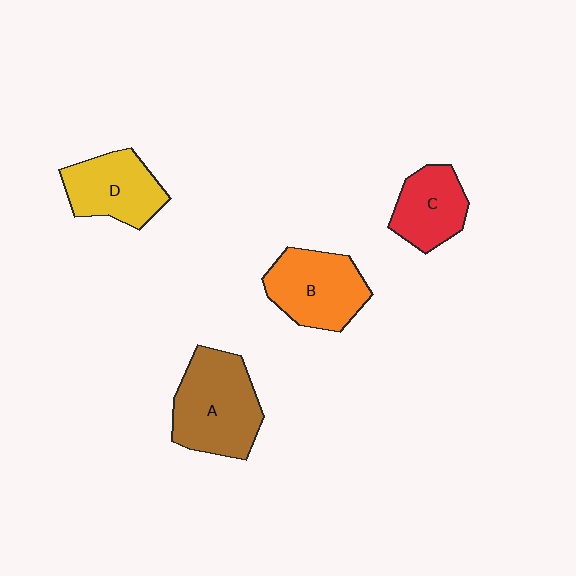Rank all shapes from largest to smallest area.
From largest to smallest: A (brown), B (orange), D (yellow), C (red).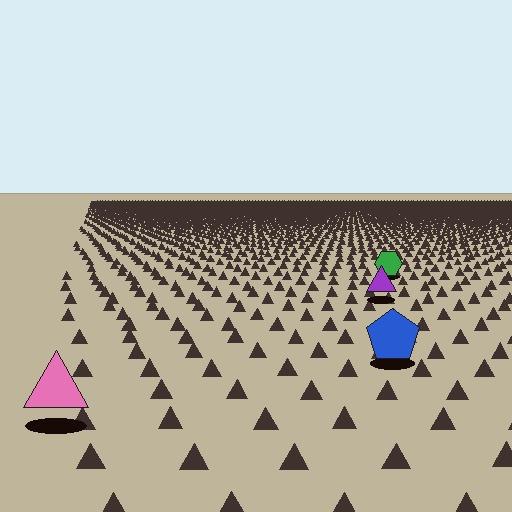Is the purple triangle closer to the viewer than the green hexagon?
Yes. The purple triangle is closer — you can tell from the texture gradient: the ground texture is coarser near it.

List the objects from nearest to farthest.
From nearest to farthest: the pink triangle, the blue pentagon, the purple triangle, the green hexagon.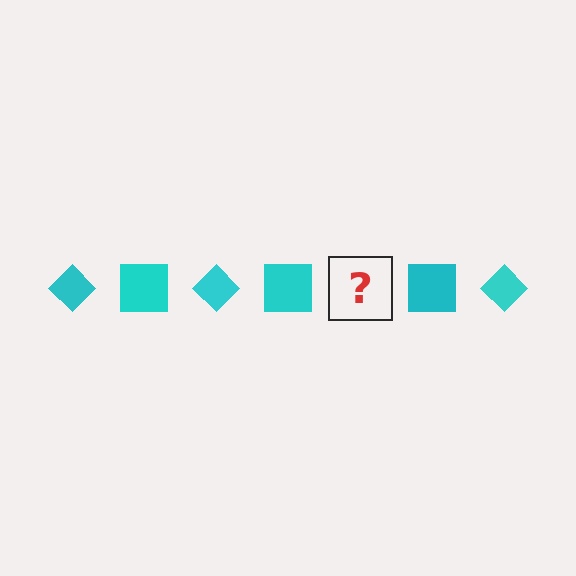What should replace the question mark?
The question mark should be replaced with a cyan diamond.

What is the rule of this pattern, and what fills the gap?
The rule is that the pattern cycles through diamond, square shapes in cyan. The gap should be filled with a cyan diamond.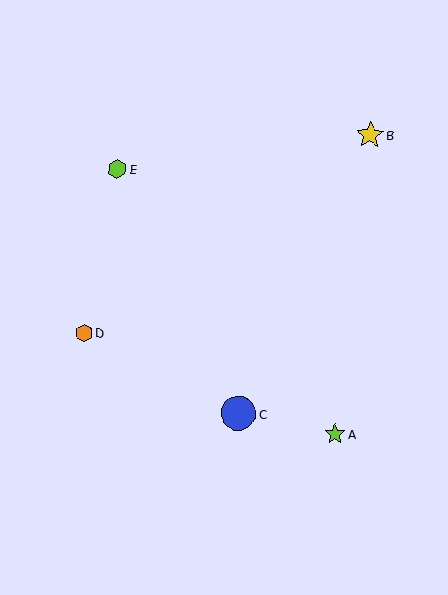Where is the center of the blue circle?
The center of the blue circle is at (239, 413).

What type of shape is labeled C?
Shape C is a blue circle.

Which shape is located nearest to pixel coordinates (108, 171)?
The lime hexagon (labeled E) at (117, 169) is nearest to that location.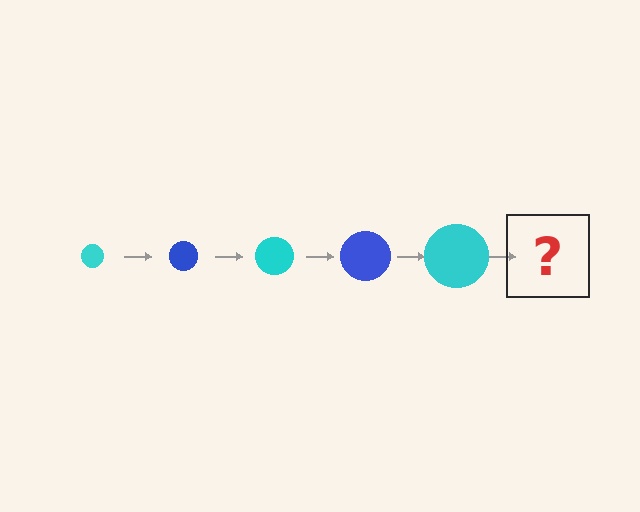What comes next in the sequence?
The next element should be a blue circle, larger than the previous one.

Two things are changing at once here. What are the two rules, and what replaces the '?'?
The two rules are that the circle grows larger each step and the color cycles through cyan and blue. The '?' should be a blue circle, larger than the previous one.